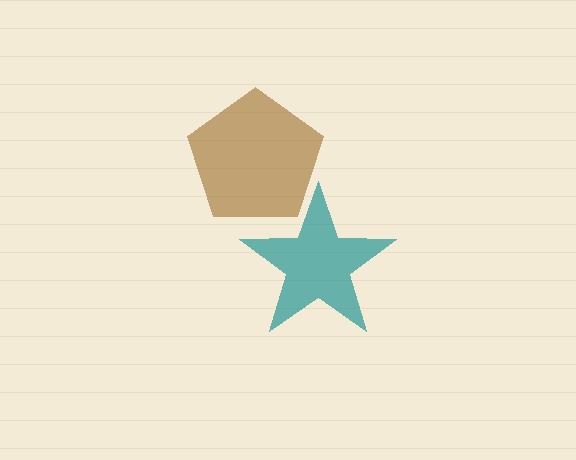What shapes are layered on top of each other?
The layered shapes are: a teal star, a brown pentagon.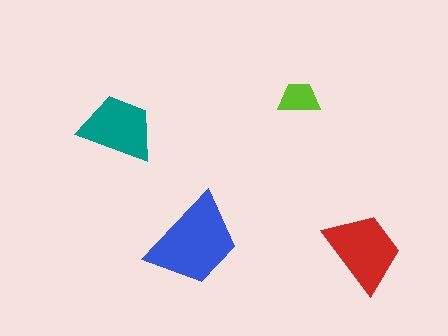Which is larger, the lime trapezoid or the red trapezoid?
The red one.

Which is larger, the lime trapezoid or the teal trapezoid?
The teal one.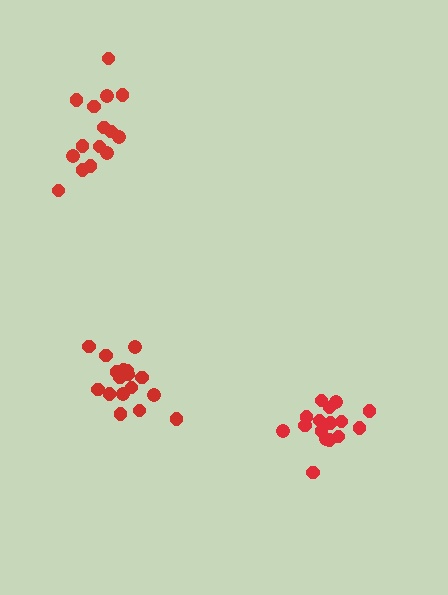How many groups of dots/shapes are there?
There are 3 groups.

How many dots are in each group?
Group 1: 17 dots, Group 2: 16 dots, Group 3: 15 dots (48 total).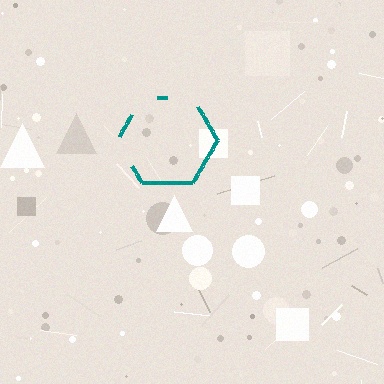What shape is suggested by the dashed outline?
The dashed outline suggests a hexagon.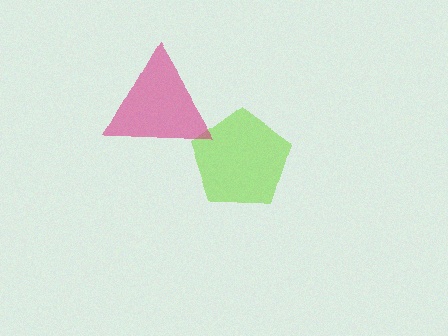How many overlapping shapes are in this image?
There are 2 overlapping shapes in the image.